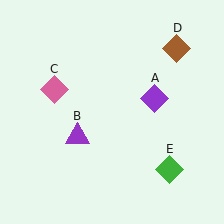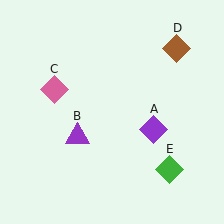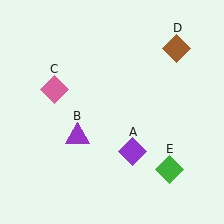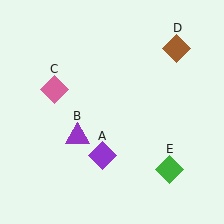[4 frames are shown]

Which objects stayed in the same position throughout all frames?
Purple triangle (object B) and pink diamond (object C) and brown diamond (object D) and green diamond (object E) remained stationary.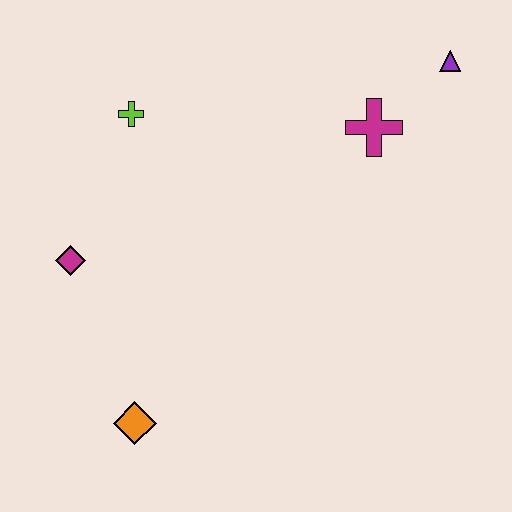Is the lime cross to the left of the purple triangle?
Yes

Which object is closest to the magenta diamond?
The lime cross is closest to the magenta diamond.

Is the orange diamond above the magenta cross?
No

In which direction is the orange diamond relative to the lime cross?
The orange diamond is below the lime cross.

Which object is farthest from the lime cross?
The purple triangle is farthest from the lime cross.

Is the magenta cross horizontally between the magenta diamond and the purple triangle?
Yes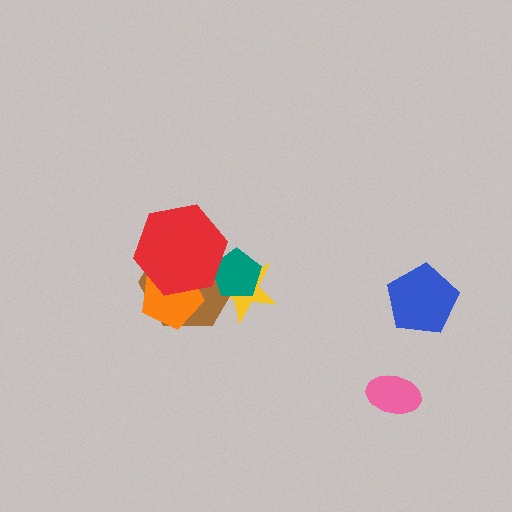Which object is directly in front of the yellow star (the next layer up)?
The brown hexagon is directly in front of the yellow star.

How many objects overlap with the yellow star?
3 objects overlap with the yellow star.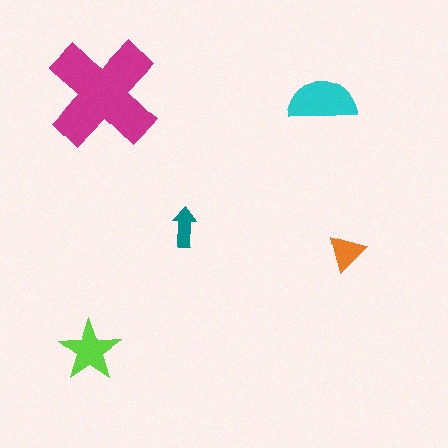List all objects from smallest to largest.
The teal arrow, the orange triangle, the lime star, the cyan semicircle, the magenta cross.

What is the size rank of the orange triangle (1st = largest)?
4th.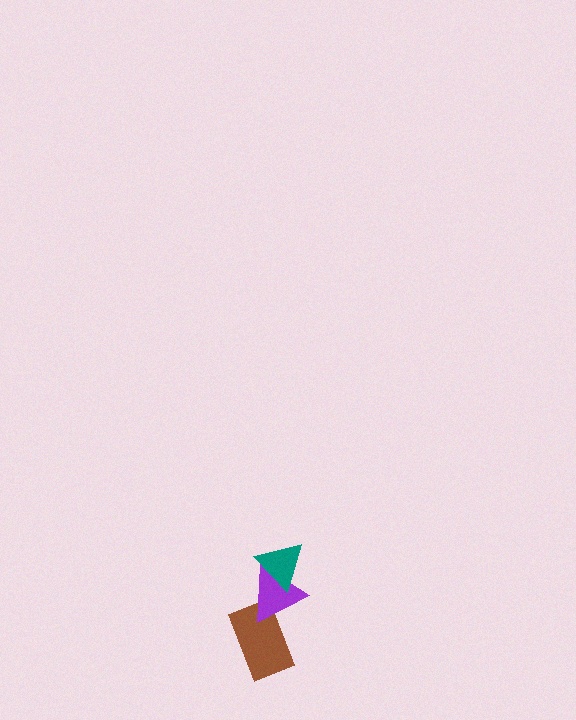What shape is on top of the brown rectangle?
The purple triangle is on top of the brown rectangle.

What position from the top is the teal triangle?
The teal triangle is 1st from the top.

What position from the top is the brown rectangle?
The brown rectangle is 3rd from the top.